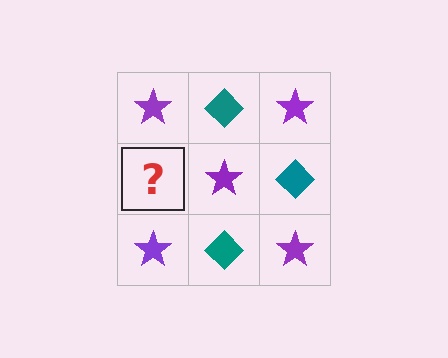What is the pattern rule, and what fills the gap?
The rule is that it alternates purple star and teal diamond in a checkerboard pattern. The gap should be filled with a teal diamond.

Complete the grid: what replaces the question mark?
The question mark should be replaced with a teal diamond.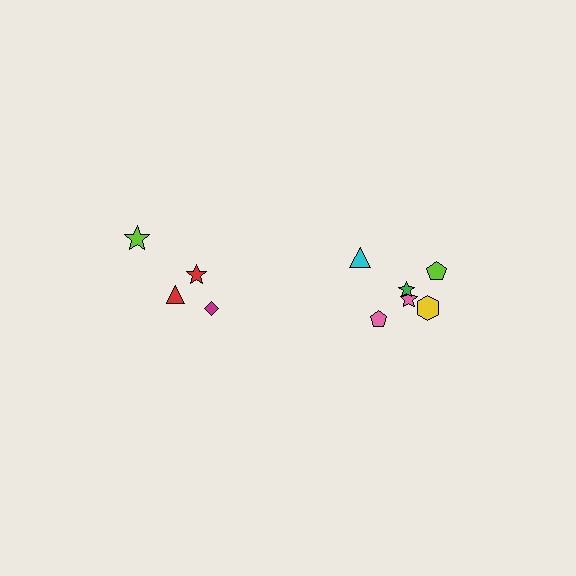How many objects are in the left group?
There are 4 objects.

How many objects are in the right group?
There are 6 objects.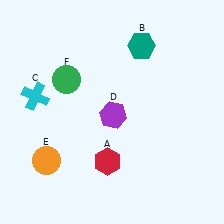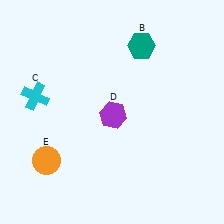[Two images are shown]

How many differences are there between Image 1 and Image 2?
There are 2 differences between the two images.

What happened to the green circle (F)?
The green circle (F) was removed in Image 2. It was in the top-left area of Image 1.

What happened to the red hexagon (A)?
The red hexagon (A) was removed in Image 2. It was in the bottom-left area of Image 1.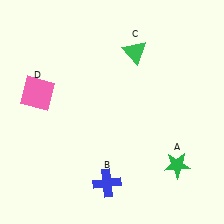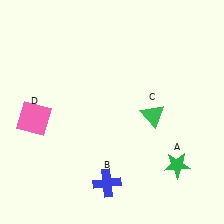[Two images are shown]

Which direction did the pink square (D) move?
The pink square (D) moved down.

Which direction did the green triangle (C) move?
The green triangle (C) moved down.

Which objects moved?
The objects that moved are: the green triangle (C), the pink square (D).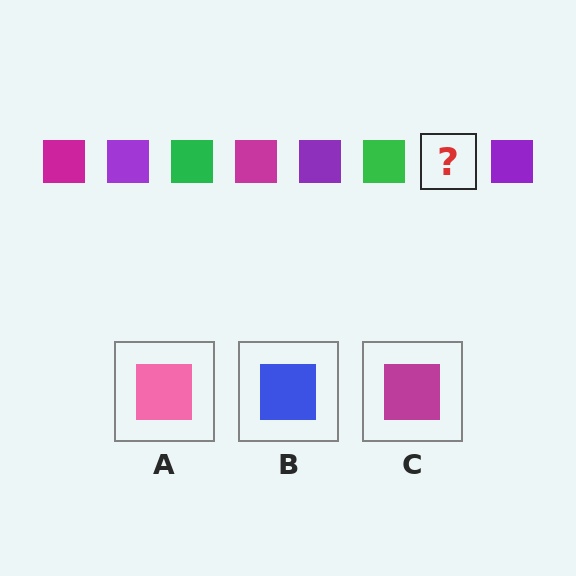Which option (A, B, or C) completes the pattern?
C.